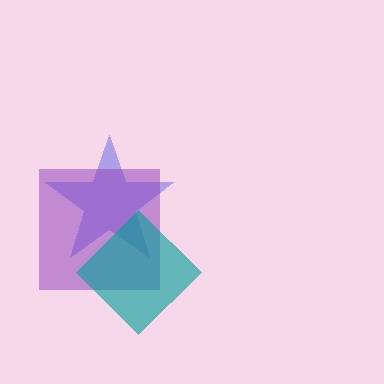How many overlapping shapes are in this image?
There are 3 overlapping shapes in the image.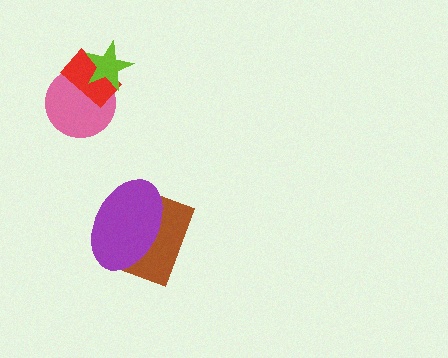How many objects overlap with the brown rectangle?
1 object overlaps with the brown rectangle.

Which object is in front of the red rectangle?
The lime star is in front of the red rectangle.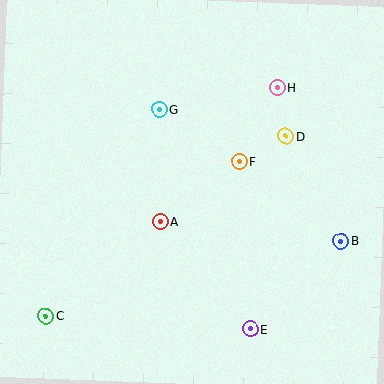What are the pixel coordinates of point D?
Point D is at (286, 136).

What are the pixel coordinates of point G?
Point G is at (159, 109).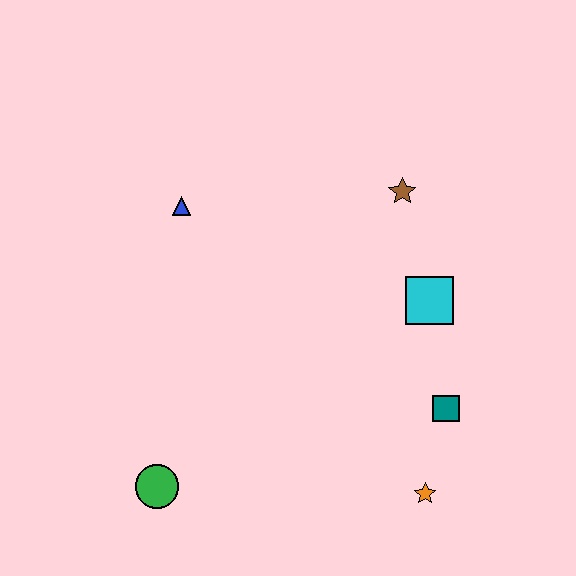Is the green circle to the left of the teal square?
Yes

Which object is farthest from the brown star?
The green circle is farthest from the brown star.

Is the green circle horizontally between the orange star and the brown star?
No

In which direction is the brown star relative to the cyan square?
The brown star is above the cyan square.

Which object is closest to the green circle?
The orange star is closest to the green circle.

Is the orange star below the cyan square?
Yes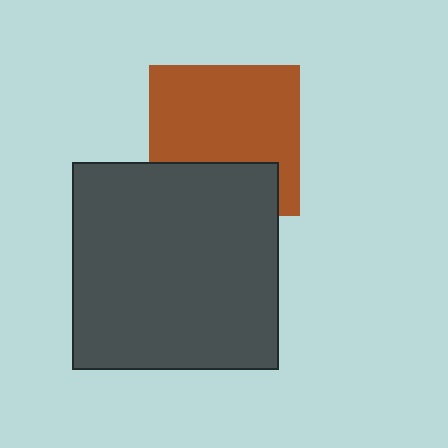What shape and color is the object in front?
The object in front is a dark gray square.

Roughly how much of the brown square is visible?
Most of it is visible (roughly 69%).